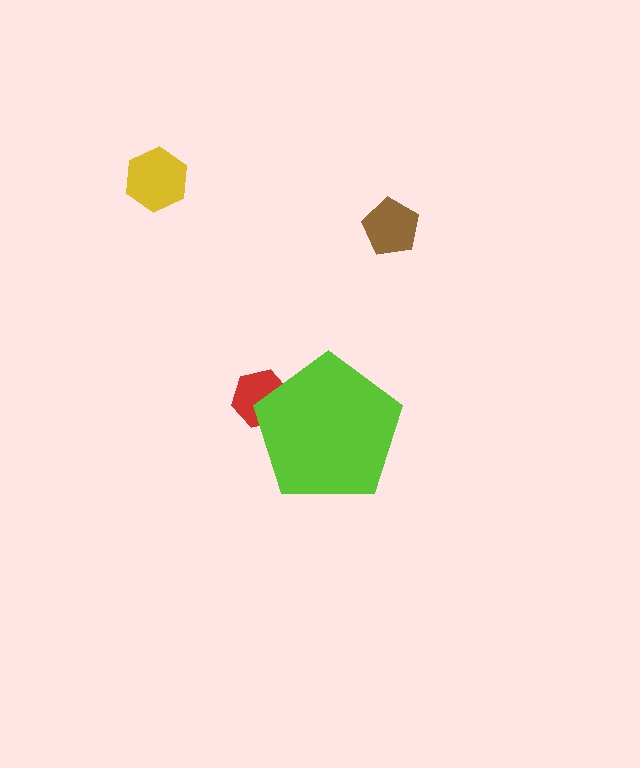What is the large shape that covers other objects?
A lime pentagon.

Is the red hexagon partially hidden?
Yes, the red hexagon is partially hidden behind the lime pentagon.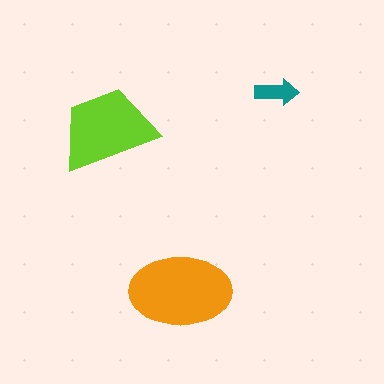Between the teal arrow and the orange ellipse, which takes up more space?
The orange ellipse.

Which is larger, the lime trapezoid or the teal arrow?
The lime trapezoid.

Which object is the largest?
The orange ellipse.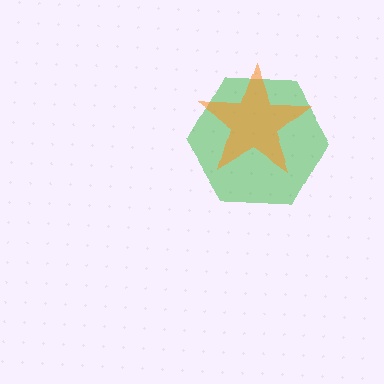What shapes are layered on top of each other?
The layered shapes are: a green hexagon, an orange star.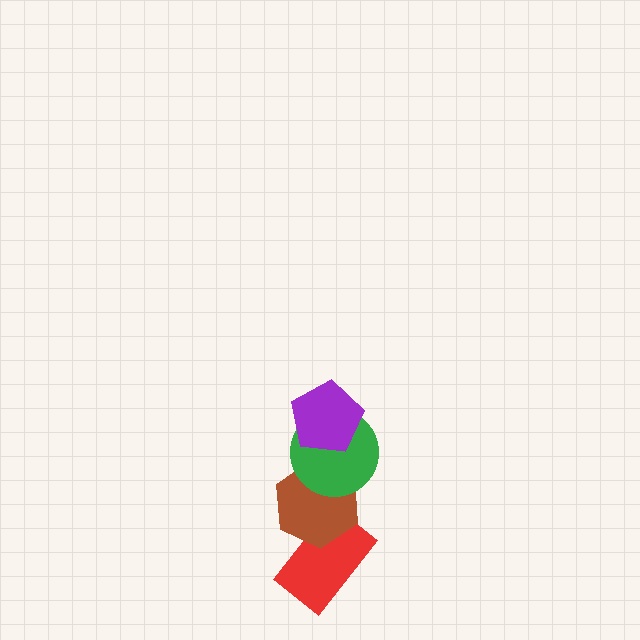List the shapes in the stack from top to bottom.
From top to bottom: the purple pentagon, the green circle, the brown hexagon, the red rectangle.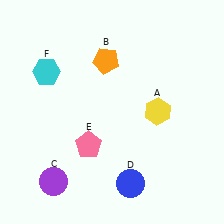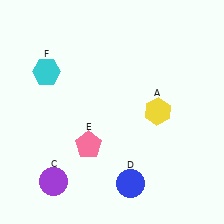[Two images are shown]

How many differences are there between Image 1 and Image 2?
There is 1 difference between the two images.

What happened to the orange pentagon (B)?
The orange pentagon (B) was removed in Image 2. It was in the top-left area of Image 1.